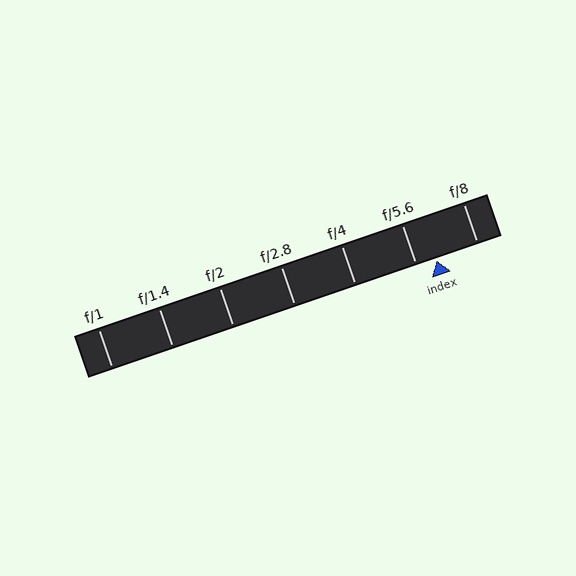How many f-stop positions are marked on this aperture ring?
There are 7 f-stop positions marked.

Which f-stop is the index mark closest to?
The index mark is closest to f/5.6.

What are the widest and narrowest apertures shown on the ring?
The widest aperture shown is f/1 and the narrowest is f/8.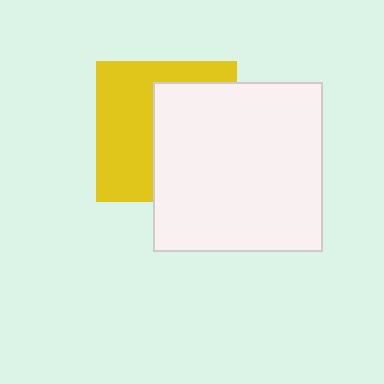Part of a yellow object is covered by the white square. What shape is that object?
It is a square.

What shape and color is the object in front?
The object in front is a white square.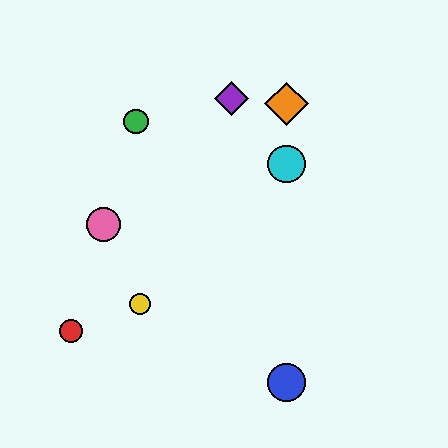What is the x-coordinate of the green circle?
The green circle is at x≈136.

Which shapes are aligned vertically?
The blue circle, the orange diamond, the cyan circle are aligned vertically.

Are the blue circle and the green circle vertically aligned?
No, the blue circle is at x≈287 and the green circle is at x≈136.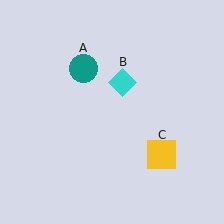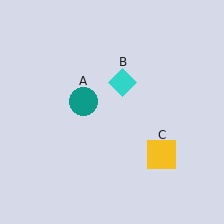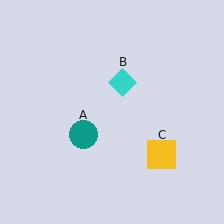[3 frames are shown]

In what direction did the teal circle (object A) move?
The teal circle (object A) moved down.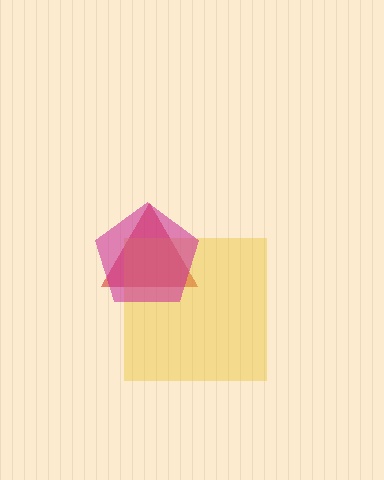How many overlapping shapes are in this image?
There are 3 overlapping shapes in the image.